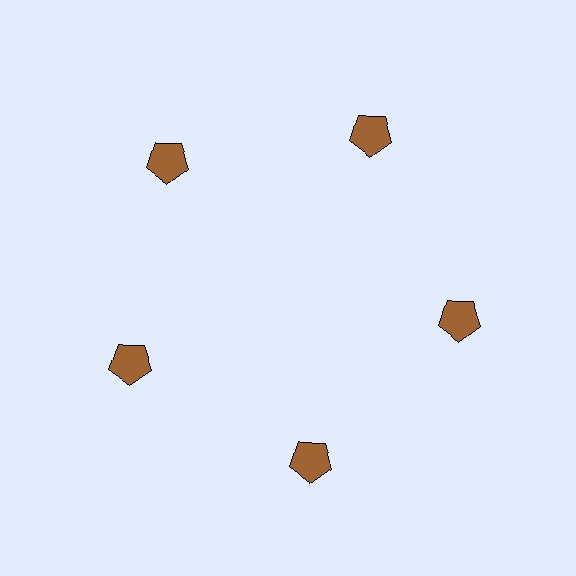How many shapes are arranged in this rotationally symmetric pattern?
There are 5 shapes, arranged in 5 groups of 1.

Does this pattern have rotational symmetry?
Yes, this pattern has 5-fold rotational symmetry. It looks the same after rotating 72 degrees around the center.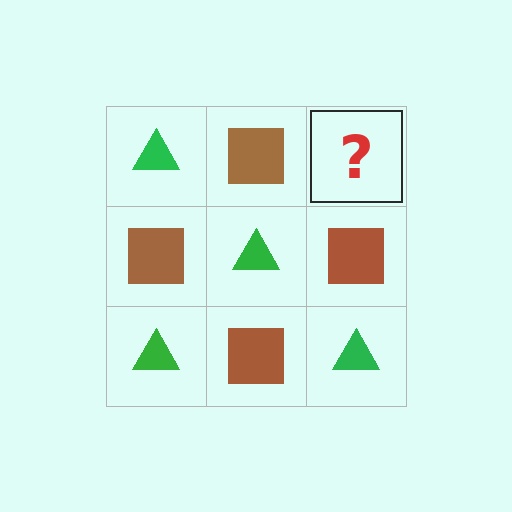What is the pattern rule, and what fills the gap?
The rule is that it alternates green triangle and brown square in a checkerboard pattern. The gap should be filled with a green triangle.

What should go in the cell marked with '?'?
The missing cell should contain a green triangle.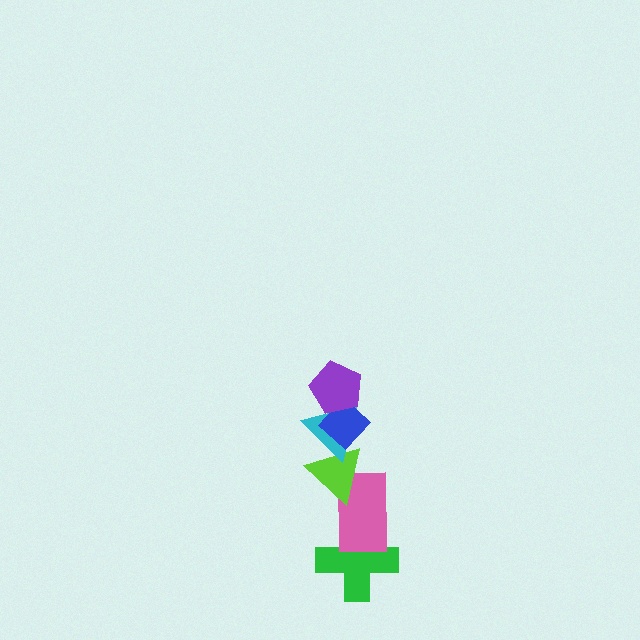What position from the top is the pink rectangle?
The pink rectangle is 5th from the top.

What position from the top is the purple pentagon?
The purple pentagon is 1st from the top.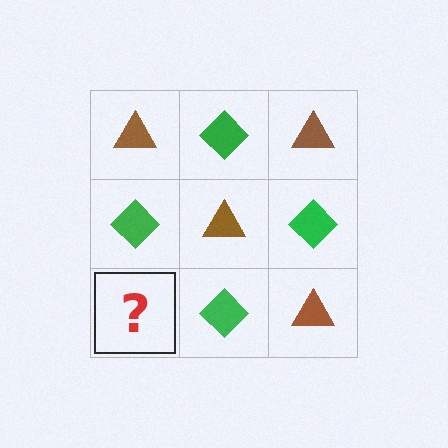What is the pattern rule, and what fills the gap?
The rule is that it alternates brown triangle and green diamond in a checkerboard pattern. The gap should be filled with a brown triangle.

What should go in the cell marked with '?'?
The missing cell should contain a brown triangle.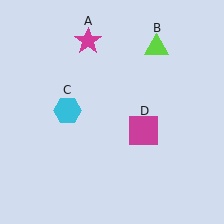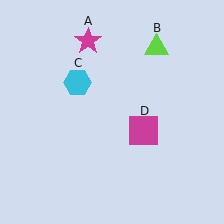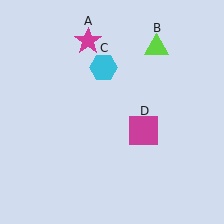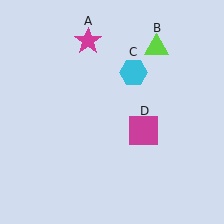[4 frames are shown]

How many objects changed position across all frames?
1 object changed position: cyan hexagon (object C).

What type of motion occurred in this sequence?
The cyan hexagon (object C) rotated clockwise around the center of the scene.